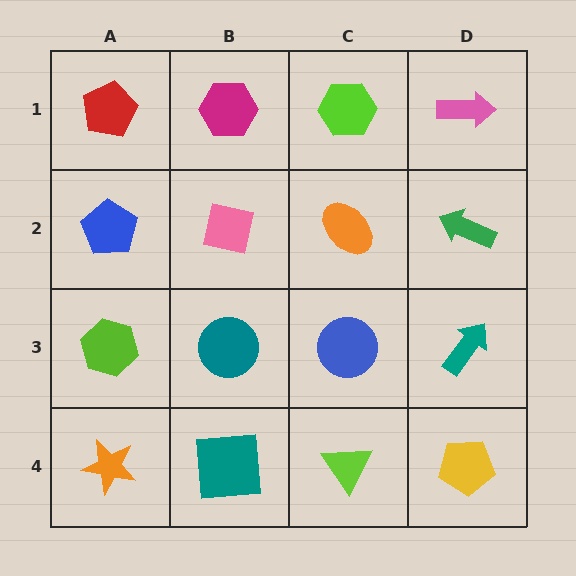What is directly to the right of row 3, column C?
A teal arrow.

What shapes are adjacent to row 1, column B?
A pink square (row 2, column B), a red pentagon (row 1, column A), a lime hexagon (row 1, column C).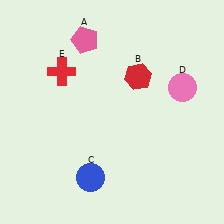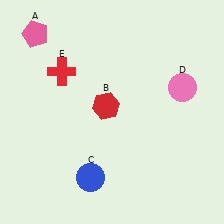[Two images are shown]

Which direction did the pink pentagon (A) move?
The pink pentagon (A) moved left.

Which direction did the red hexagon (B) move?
The red hexagon (B) moved left.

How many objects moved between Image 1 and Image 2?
2 objects moved between the two images.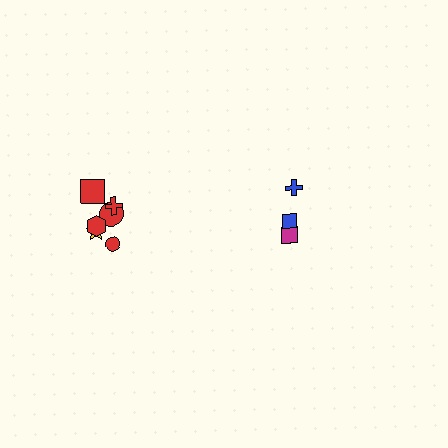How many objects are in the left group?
There are 6 objects.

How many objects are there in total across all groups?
There are 9 objects.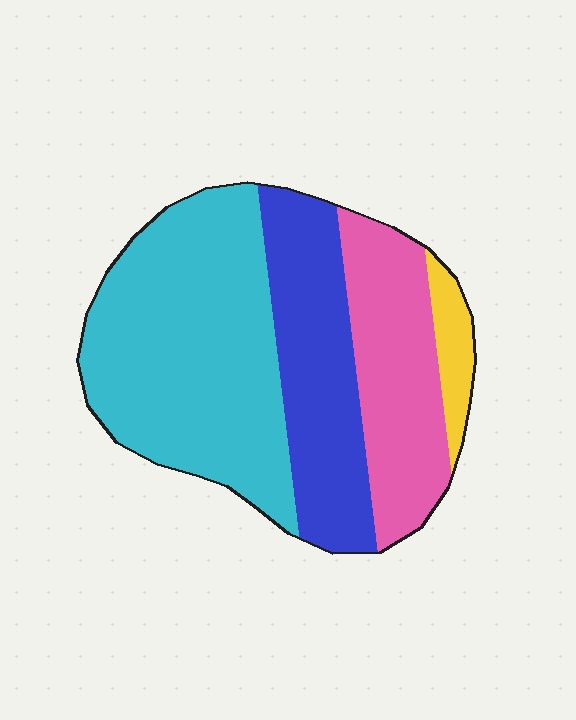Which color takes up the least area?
Yellow, at roughly 5%.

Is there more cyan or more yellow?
Cyan.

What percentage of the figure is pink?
Pink covers 23% of the figure.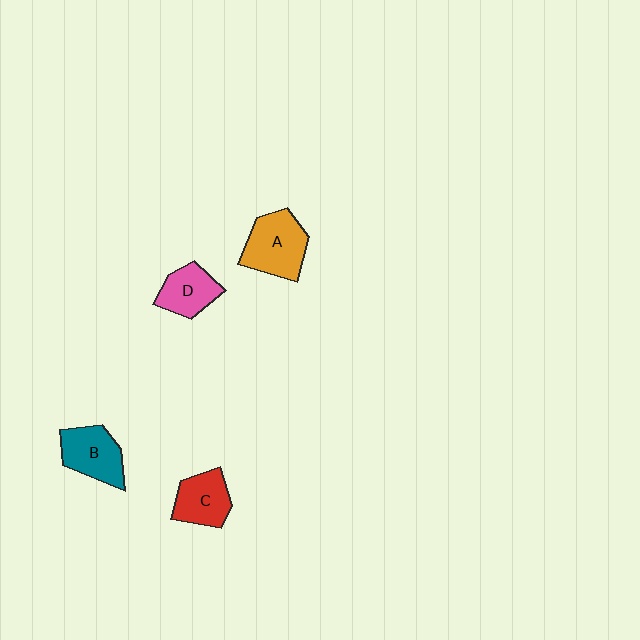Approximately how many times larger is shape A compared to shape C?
Approximately 1.3 times.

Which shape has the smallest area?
Shape D (pink).